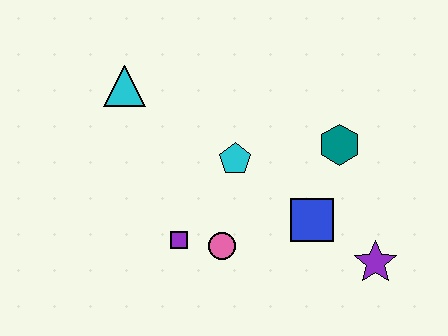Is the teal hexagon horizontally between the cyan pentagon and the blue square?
No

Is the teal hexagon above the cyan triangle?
No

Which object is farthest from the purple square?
The purple star is farthest from the purple square.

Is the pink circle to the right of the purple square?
Yes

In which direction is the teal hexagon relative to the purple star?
The teal hexagon is above the purple star.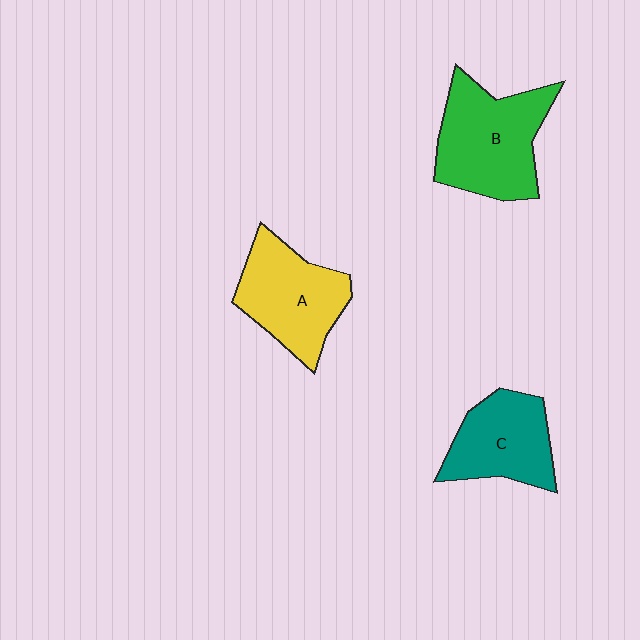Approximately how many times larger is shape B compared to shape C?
Approximately 1.3 times.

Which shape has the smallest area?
Shape C (teal).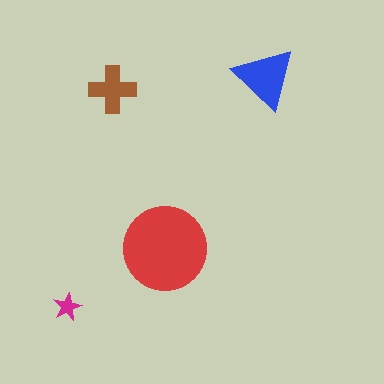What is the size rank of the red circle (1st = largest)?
1st.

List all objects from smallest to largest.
The magenta star, the brown cross, the blue triangle, the red circle.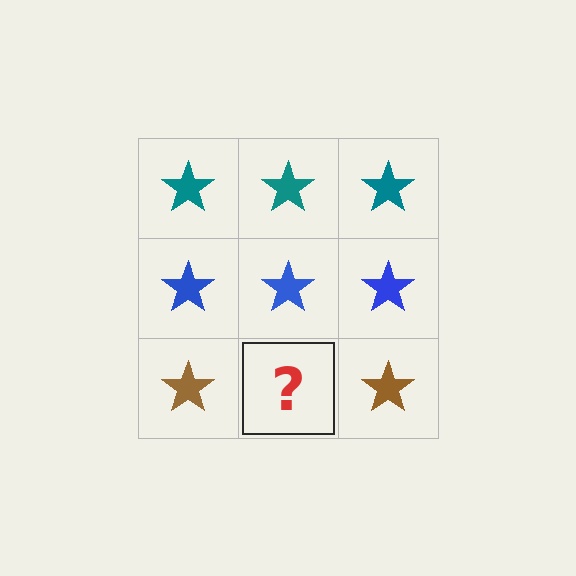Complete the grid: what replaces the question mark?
The question mark should be replaced with a brown star.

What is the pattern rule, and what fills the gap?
The rule is that each row has a consistent color. The gap should be filled with a brown star.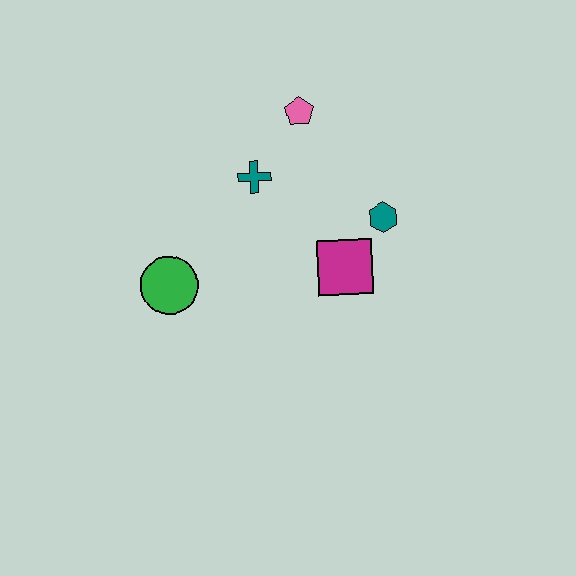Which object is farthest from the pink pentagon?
The green circle is farthest from the pink pentagon.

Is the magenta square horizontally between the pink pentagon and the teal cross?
No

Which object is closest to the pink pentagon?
The teal cross is closest to the pink pentagon.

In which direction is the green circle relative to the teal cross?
The green circle is below the teal cross.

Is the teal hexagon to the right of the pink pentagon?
Yes